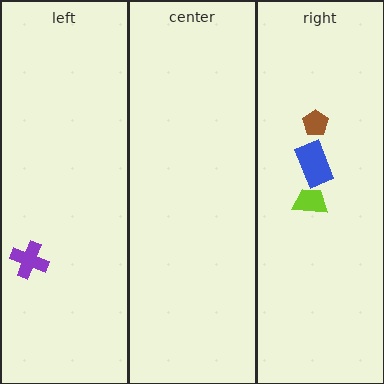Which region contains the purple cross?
The left region.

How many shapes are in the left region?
1.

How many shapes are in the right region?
3.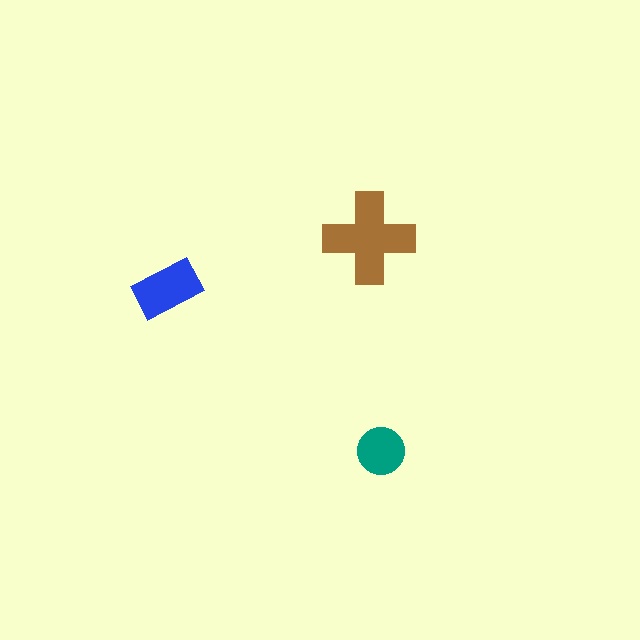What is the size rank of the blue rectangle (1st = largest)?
2nd.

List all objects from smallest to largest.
The teal circle, the blue rectangle, the brown cross.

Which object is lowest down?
The teal circle is bottommost.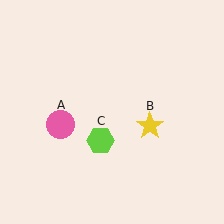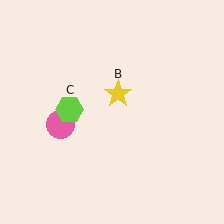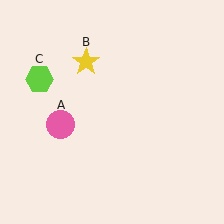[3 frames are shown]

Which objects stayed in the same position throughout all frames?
Pink circle (object A) remained stationary.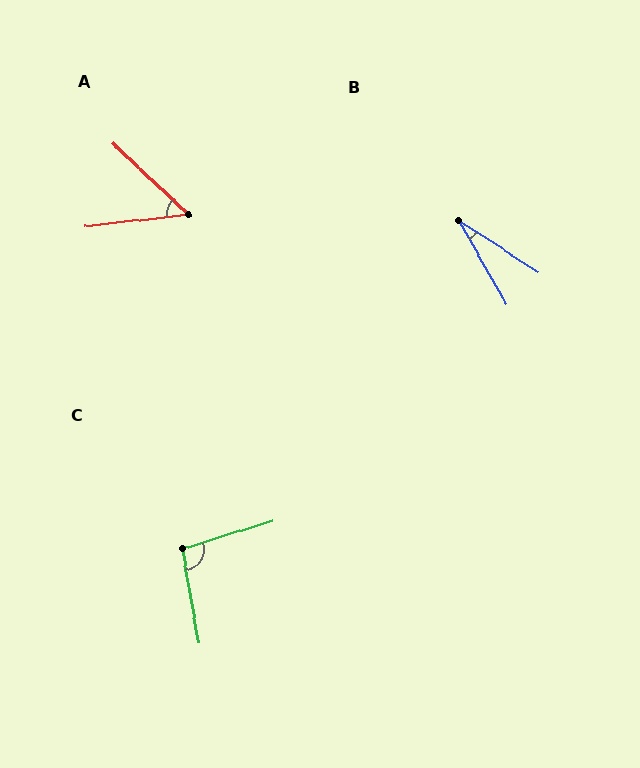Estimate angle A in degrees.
Approximately 50 degrees.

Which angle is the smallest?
B, at approximately 27 degrees.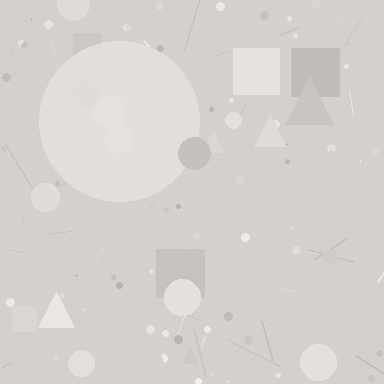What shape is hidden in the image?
A circle is hidden in the image.